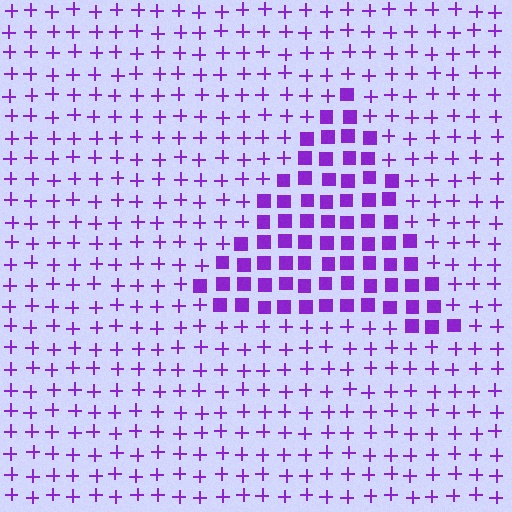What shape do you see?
I see a triangle.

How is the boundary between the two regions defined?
The boundary is defined by a change in element shape: squares inside vs. plus signs outside. All elements share the same color and spacing.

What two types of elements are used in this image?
The image uses squares inside the triangle region and plus signs outside it.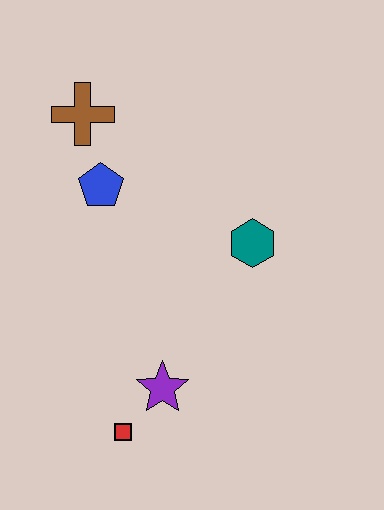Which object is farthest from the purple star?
The brown cross is farthest from the purple star.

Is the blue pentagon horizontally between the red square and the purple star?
No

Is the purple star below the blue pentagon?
Yes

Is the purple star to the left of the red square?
No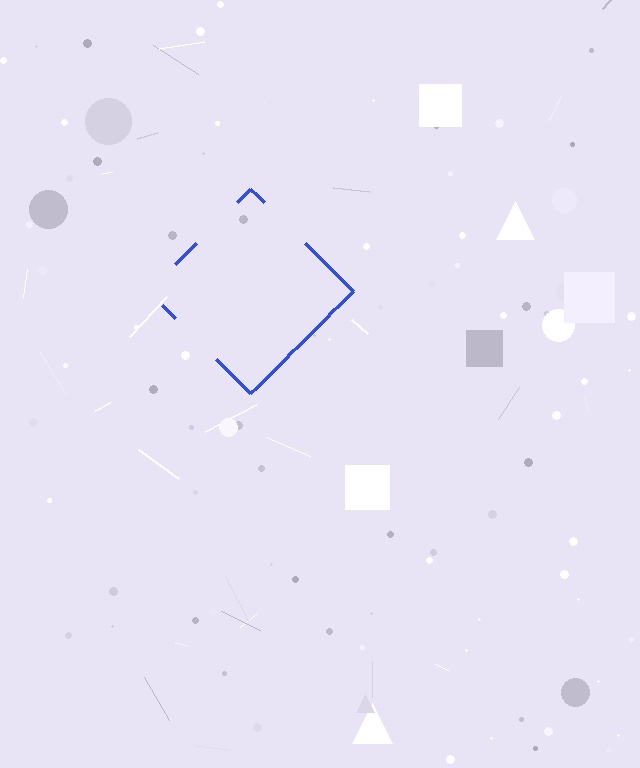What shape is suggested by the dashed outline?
The dashed outline suggests a diamond.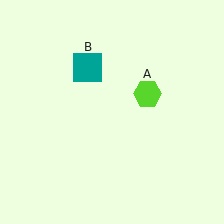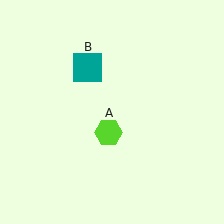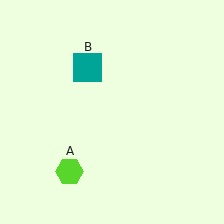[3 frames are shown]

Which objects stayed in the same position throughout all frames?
Teal square (object B) remained stationary.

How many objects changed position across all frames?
1 object changed position: lime hexagon (object A).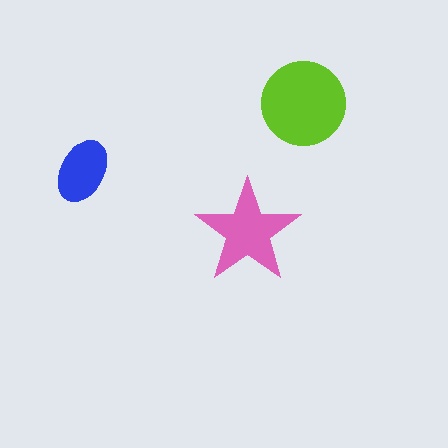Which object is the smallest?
The blue ellipse.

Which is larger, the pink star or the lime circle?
The lime circle.